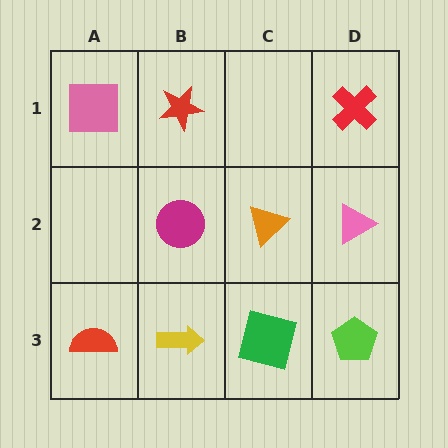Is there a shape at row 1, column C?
No, that cell is empty.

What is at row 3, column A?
A red semicircle.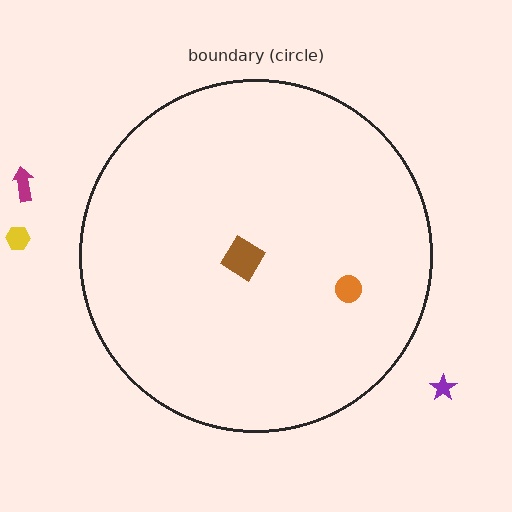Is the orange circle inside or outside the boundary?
Inside.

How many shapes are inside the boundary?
2 inside, 3 outside.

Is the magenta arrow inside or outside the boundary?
Outside.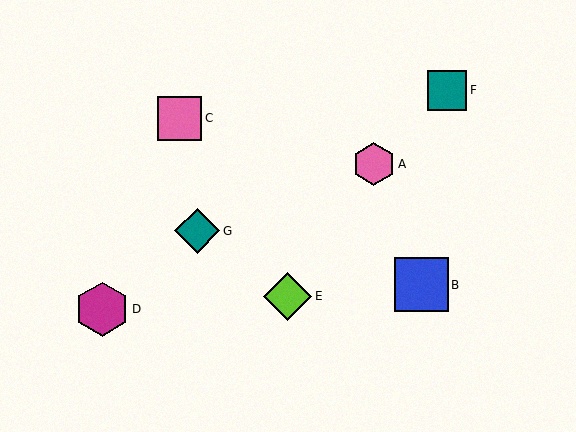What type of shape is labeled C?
Shape C is a pink square.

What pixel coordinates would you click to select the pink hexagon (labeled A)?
Click at (374, 164) to select the pink hexagon A.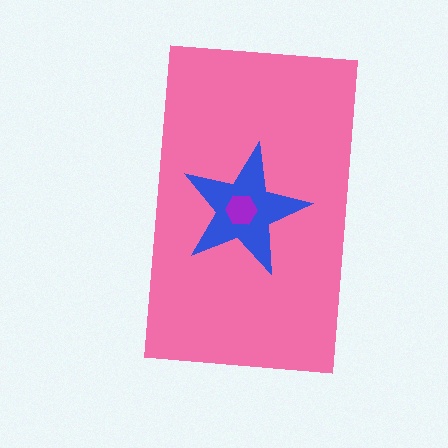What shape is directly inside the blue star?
The purple hexagon.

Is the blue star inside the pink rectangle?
Yes.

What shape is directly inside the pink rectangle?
The blue star.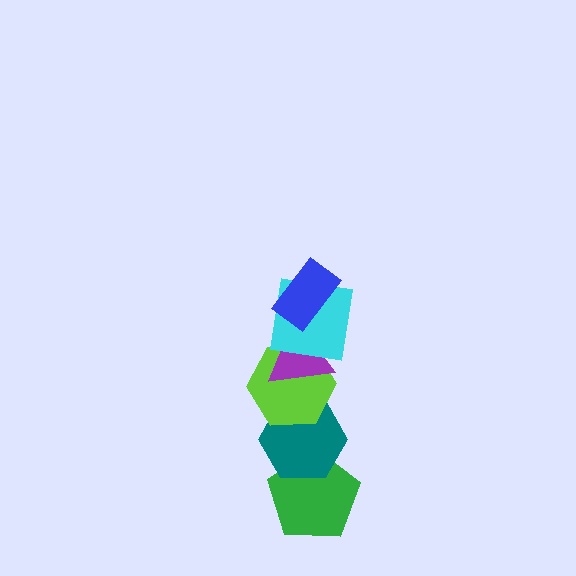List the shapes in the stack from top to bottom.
From top to bottom: the blue rectangle, the cyan square, the purple triangle, the lime hexagon, the teal hexagon, the green pentagon.